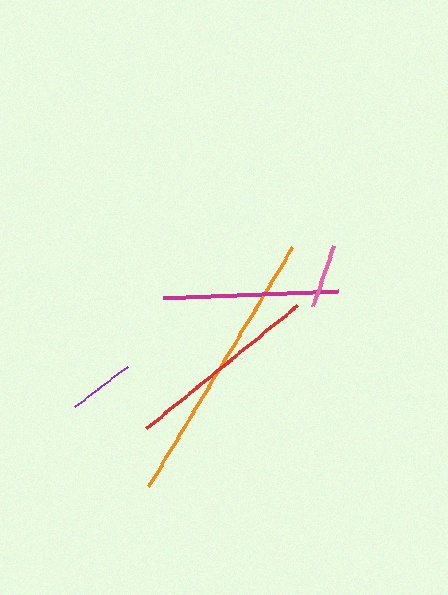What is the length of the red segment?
The red segment is approximately 195 pixels long.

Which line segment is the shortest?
The pink line is the shortest at approximately 65 pixels.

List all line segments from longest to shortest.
From longest to shortest: orange, red, magenta, purple, pink.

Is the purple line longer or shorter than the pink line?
The purple line is longer than the pink line.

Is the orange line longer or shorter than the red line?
The orange line is longer than the red line.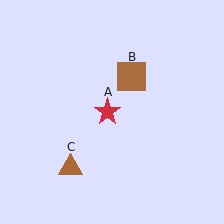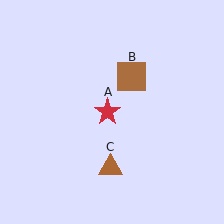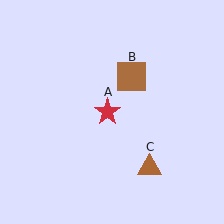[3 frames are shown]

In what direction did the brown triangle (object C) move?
The brown triangle (object C) moved right.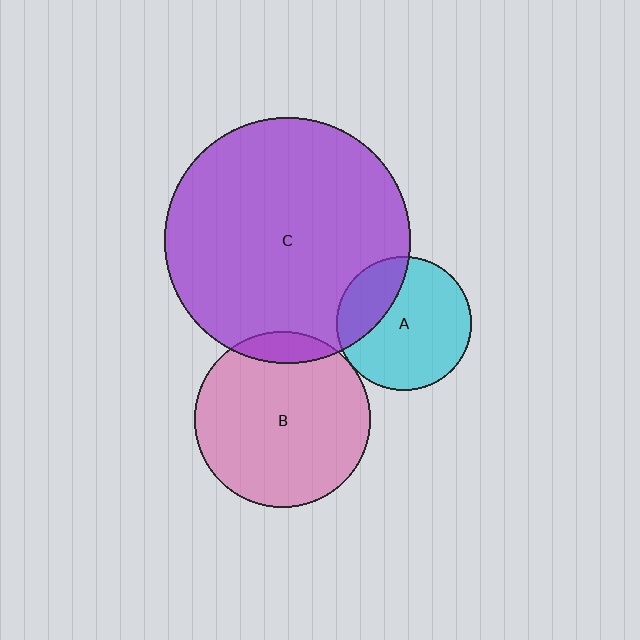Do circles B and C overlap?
Yes.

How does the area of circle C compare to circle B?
Approximately 2.0 times.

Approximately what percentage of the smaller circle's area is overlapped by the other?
Approximately 10%.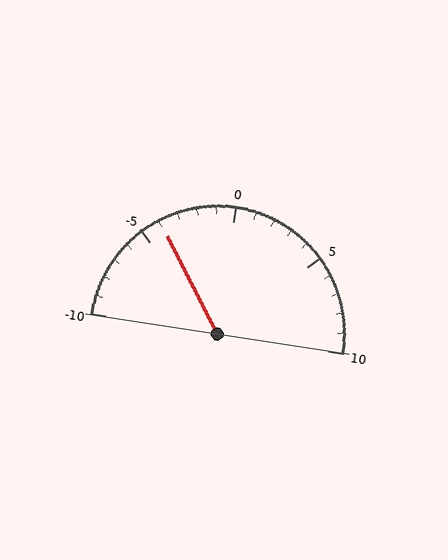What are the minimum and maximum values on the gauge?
The gauge ranges from -10 to 10.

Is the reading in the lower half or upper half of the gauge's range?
The reading is in the lower half of the range (-10 to 10).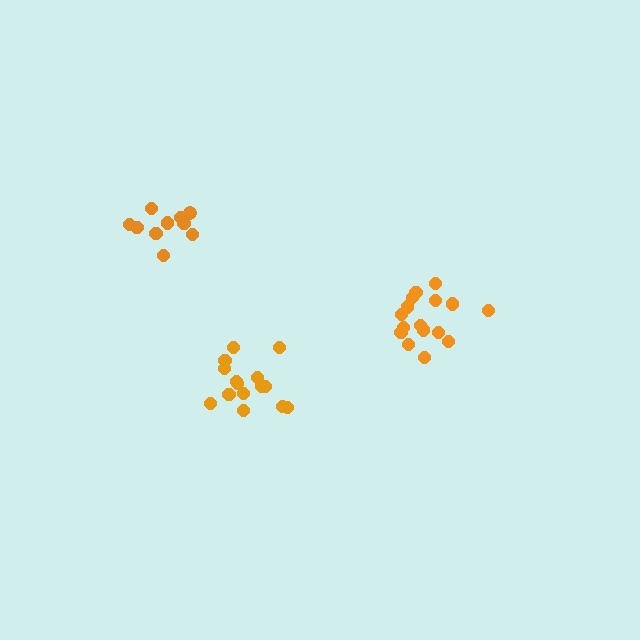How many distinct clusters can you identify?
There are 3 distinct clusters.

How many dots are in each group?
Group 1: 10 dots, Group 2: 16 dots, Group 3: 15 dots (41 total).